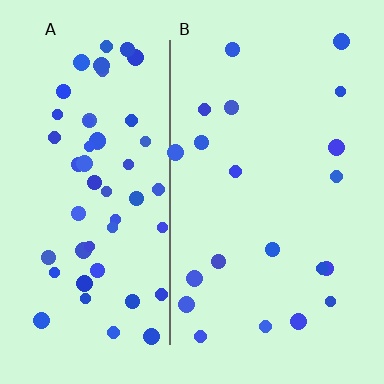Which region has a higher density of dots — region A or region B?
A (the left).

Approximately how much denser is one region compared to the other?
Approximately 2.7× — region A over region B.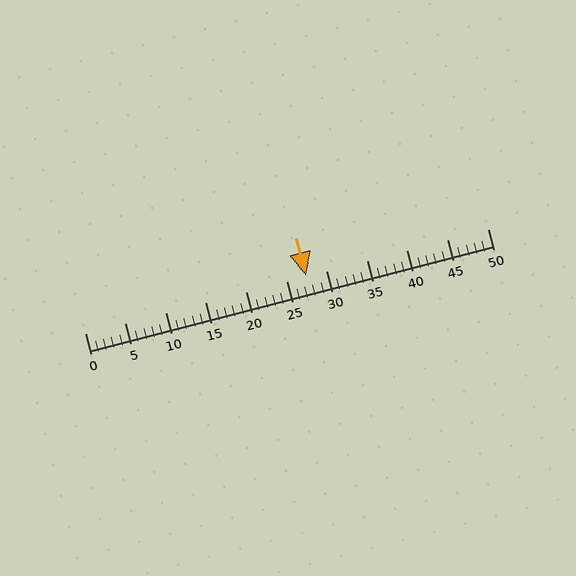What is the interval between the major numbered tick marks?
The major tick marks are spaced 5 units apart.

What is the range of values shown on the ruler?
The ruler shows values from 0 to 50.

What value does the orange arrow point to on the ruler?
The orange arrow points to approximately 28.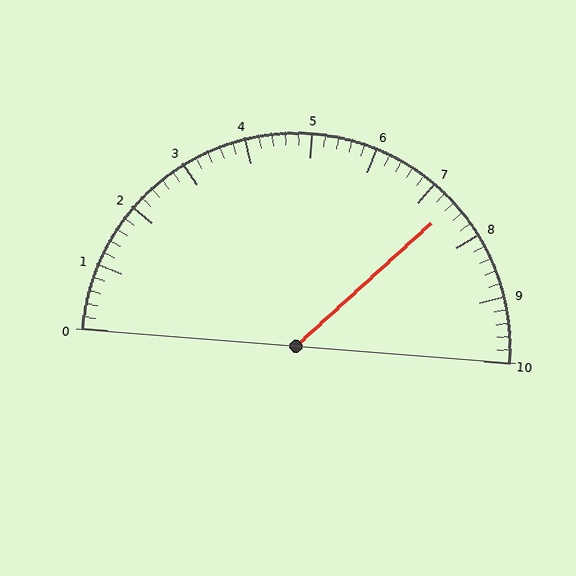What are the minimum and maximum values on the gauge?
The gauge ranges from 0 to 10.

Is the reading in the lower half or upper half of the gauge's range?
The reading is in the upper half of the range (0 to 10).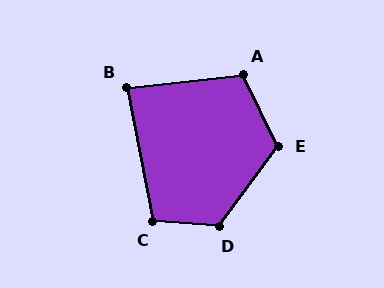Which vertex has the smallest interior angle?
B, at approximately 85 degrees.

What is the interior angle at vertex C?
Approximately 105 degrees (obtuse).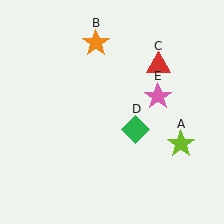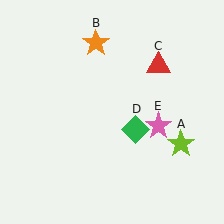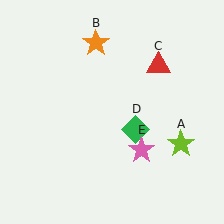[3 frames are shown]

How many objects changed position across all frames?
1 object changed position: pink star (object E).